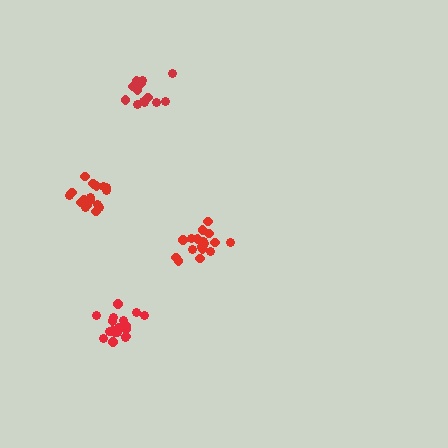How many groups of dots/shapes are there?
There are 4 groups.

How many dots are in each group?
Group 1: 17 dots, Group 2: 13 dots, Group 3: 19 dots, Group 4: 18 dots (67 total).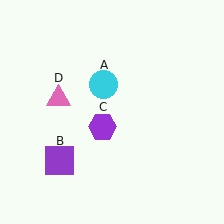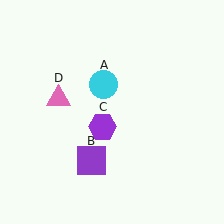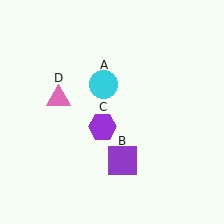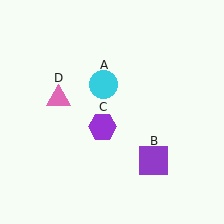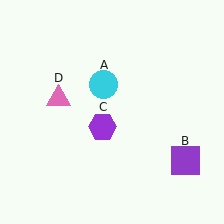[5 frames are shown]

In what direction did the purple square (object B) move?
The purple square (object B) moved right.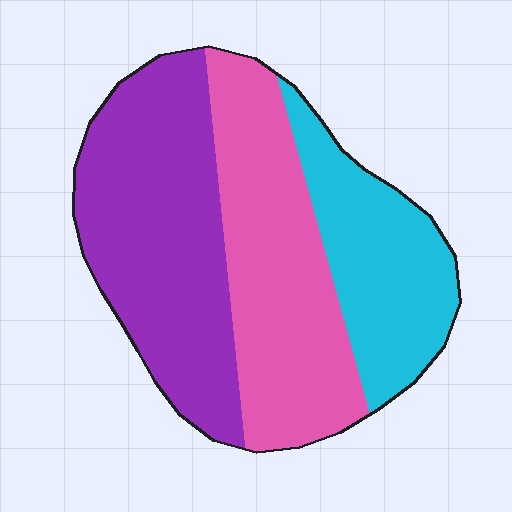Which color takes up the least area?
Cyan, at roughly 25%.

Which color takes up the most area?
Purple, at roughly 40%.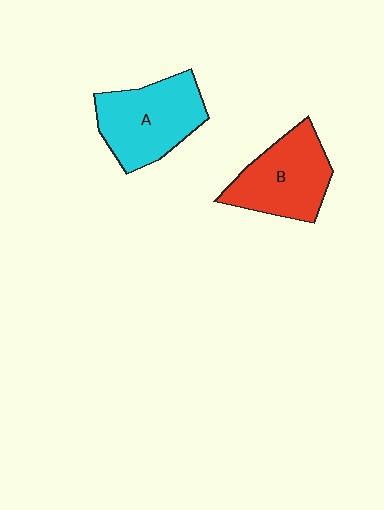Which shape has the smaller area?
Shape B (red).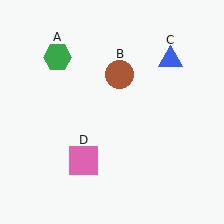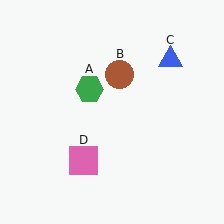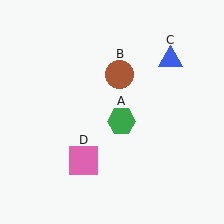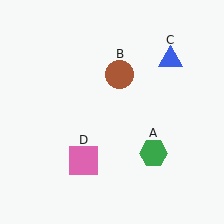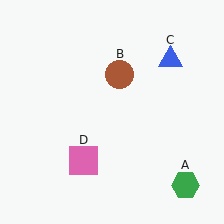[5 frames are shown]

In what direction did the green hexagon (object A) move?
The green hexagon (object A) moved down and to the right.